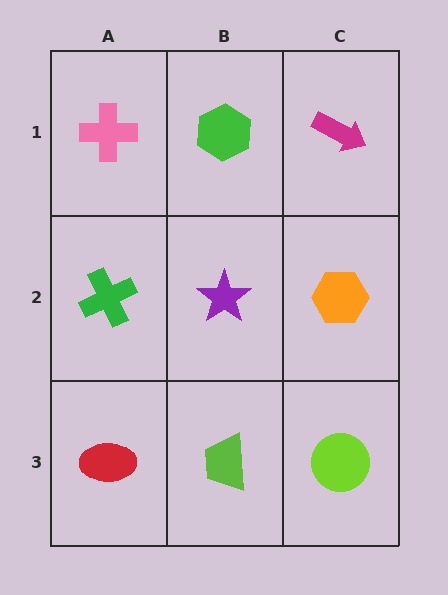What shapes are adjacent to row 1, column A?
A green cross (row 2, column A), a green hexagon (row 1, column B).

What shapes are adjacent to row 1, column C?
An orange hexagon (row 2, column C), a green hexagon (row 1, column B).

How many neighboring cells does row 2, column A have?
3.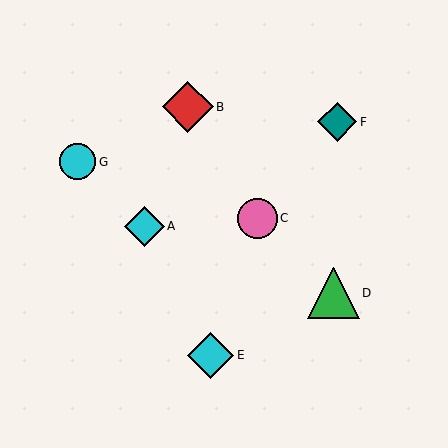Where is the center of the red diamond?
The center of the red diamond is at (188, 107).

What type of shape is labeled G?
Shape G is a cyan circle.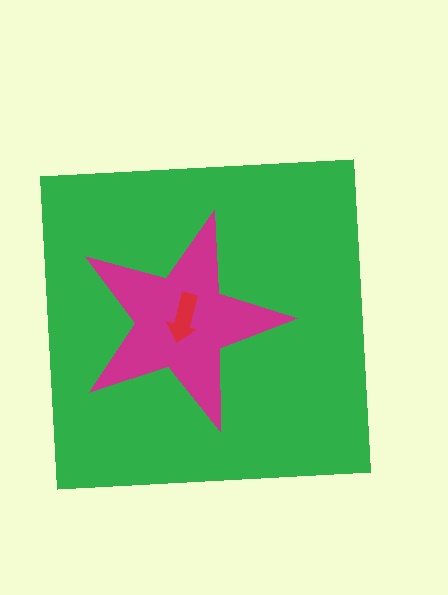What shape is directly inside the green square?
The magenta star.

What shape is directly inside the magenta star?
The red arrow.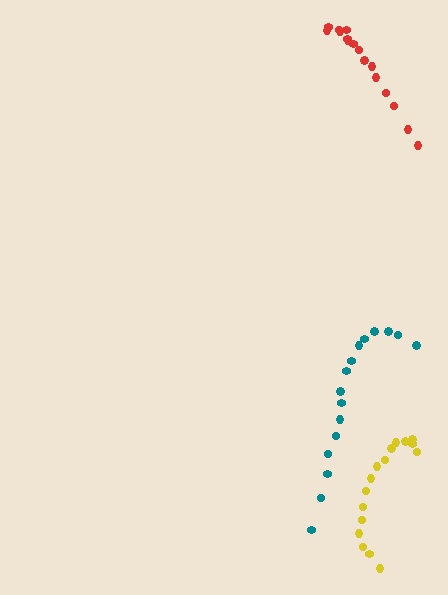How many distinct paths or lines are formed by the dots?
There are 3 distinct paths.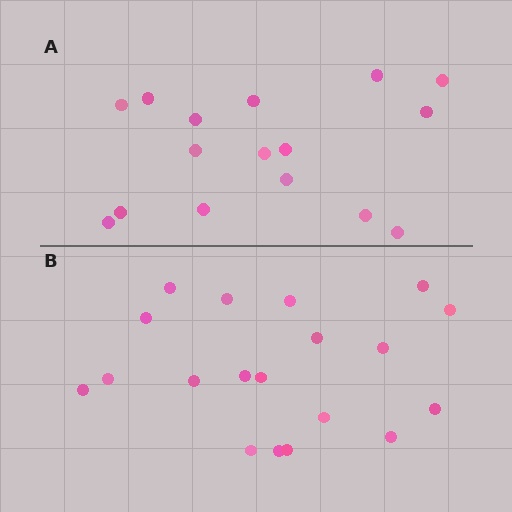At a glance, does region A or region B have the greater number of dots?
Region B (the bottom region) has more dots.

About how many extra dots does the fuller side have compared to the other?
Region B has just a few more — roughly 2 or 3 more dots than region A.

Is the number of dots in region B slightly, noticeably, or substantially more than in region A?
Region B has only slightly more — the two regions are fairly close. The ratio is roughly 1.2 to 1.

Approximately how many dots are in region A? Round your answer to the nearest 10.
About 20 dots. (The exact count is 16, which rounds to 20.)